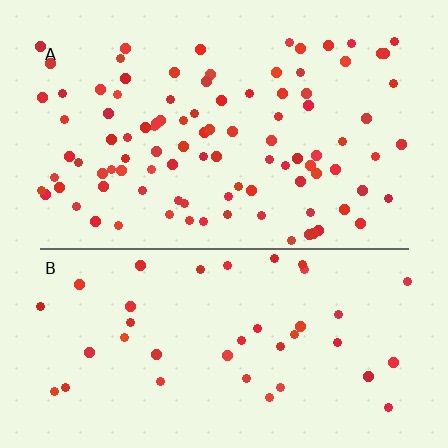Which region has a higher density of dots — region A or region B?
A (the top).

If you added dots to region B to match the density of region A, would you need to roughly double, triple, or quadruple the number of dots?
Approximately double.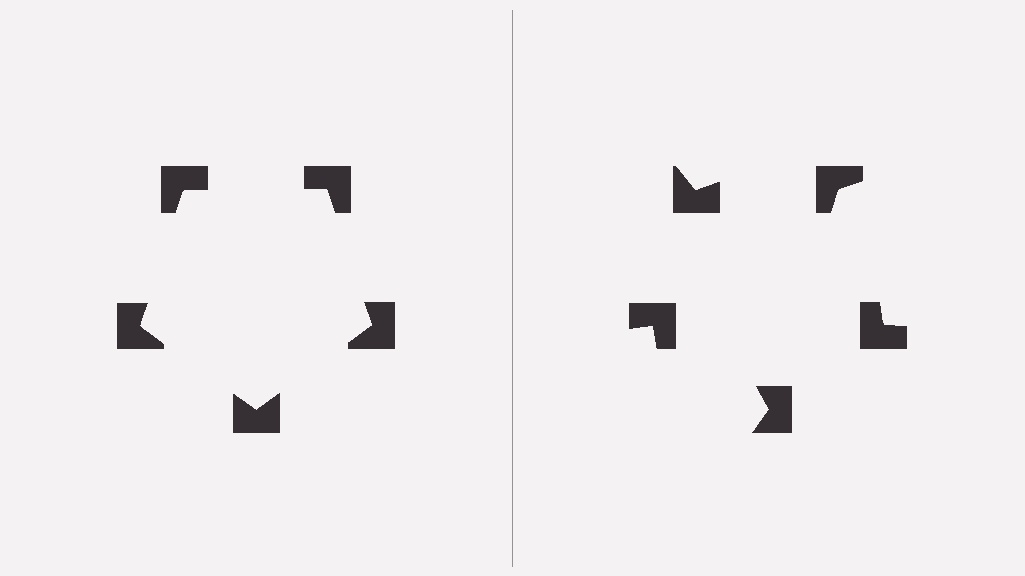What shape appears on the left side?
An illusory pentagon.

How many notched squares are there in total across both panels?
10 — 5 on each side.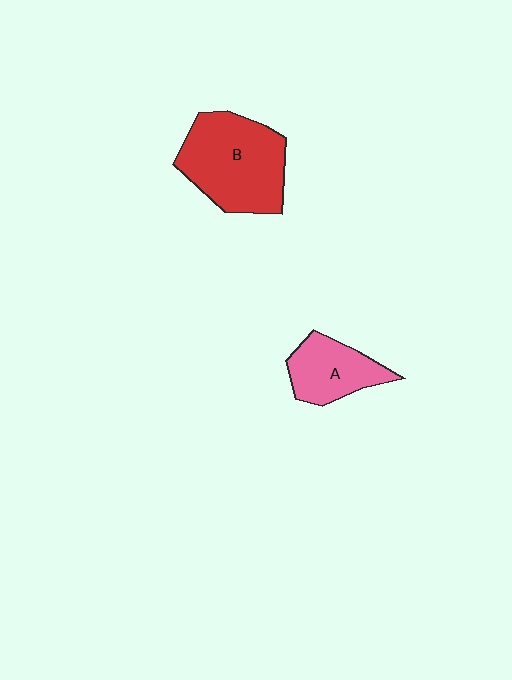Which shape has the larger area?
Shape B (red).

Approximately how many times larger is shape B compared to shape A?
Approximately 1.8 times.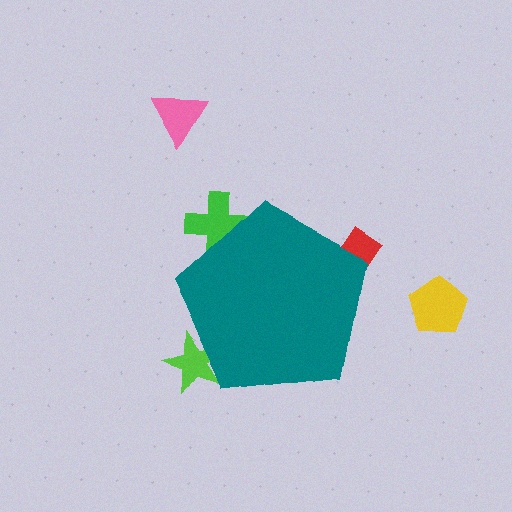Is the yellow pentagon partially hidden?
No, the yellow pentagon is fully visible.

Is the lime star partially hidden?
Yes, the lime star is partially hidden behind the teal pentagon.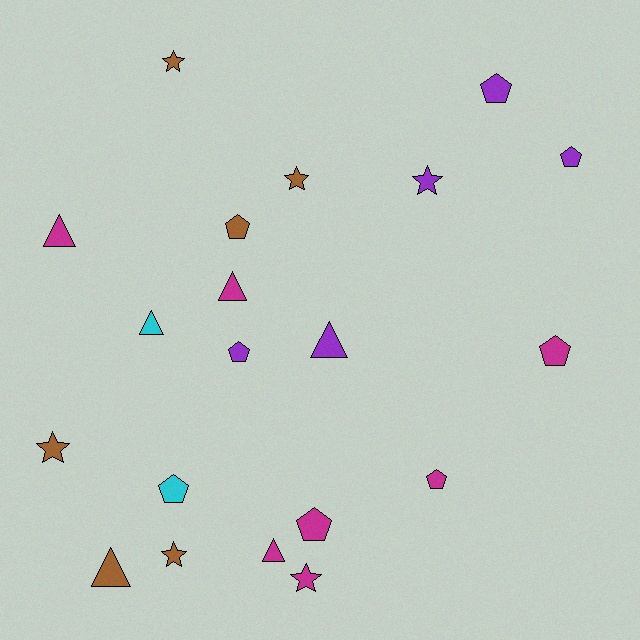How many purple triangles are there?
There is 1 purple triangle.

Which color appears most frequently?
Magenta, with 7 objects.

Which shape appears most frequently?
Pentagon, with 8 objects.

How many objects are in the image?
There are 20 objects.